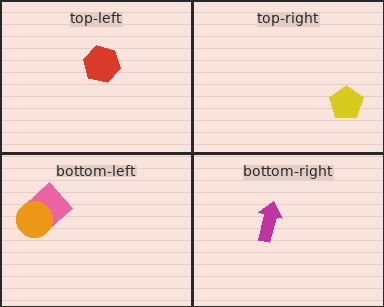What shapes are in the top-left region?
The red hexagon.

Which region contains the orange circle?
The bottom-left region.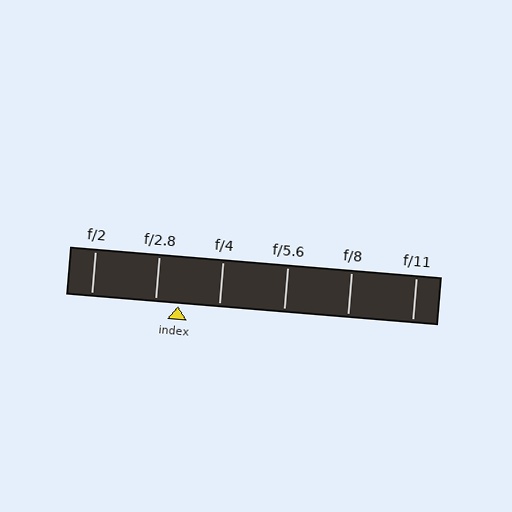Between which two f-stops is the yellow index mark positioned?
The index mark is between f/2.8 and f/4.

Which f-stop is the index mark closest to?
The index mark is closest to f/2.8.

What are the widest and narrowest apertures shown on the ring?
The widest aperture shown is f/2 and the narrowest is f/11.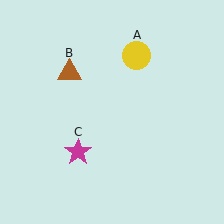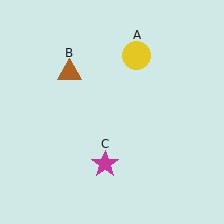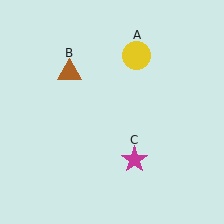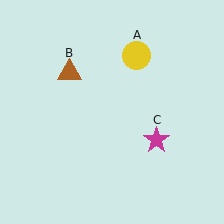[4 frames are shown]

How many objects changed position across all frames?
1 object changed position: magenta star (object C).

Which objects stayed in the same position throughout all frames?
Yellow circle (object A) and brown triangle (object B) remained stationary.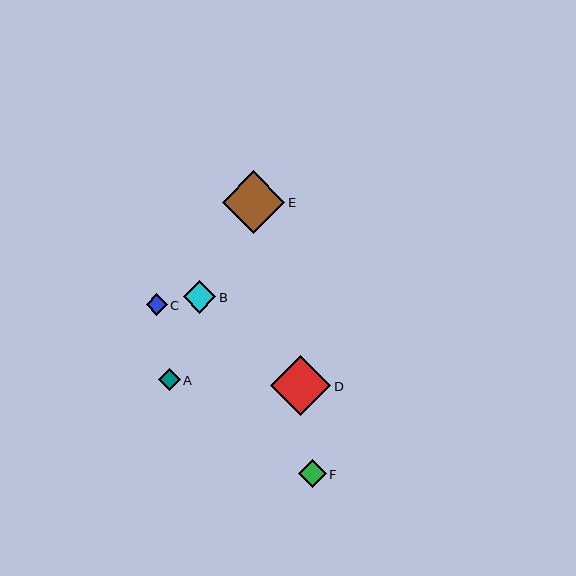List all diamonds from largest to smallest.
From largest to smallest: E, D, B, F, A, C.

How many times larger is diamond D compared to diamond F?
Diamond D is approximately 2.2 times the size of diamond F.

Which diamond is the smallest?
Diamond C is the smallest with a size of approximately 21 pixels.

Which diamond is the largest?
Diamond E is the largest with a size of approximately 63 pixels.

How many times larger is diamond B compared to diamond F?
Diamond B is approximately 1.2 times the size of diamond F.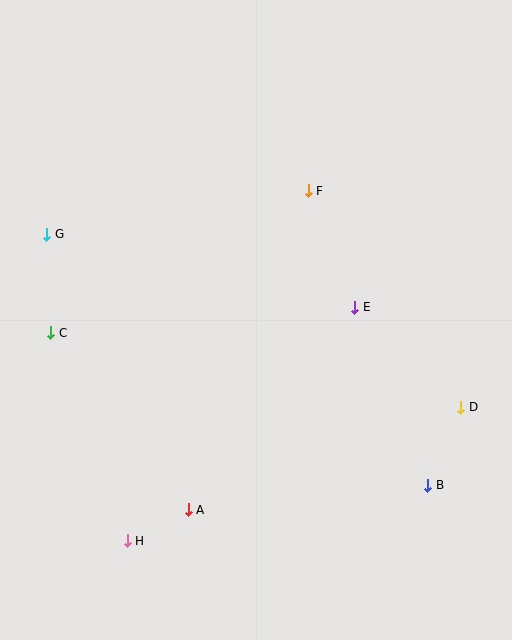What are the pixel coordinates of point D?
Point D is at (461, 407).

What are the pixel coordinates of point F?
Point F is at (308, 191).